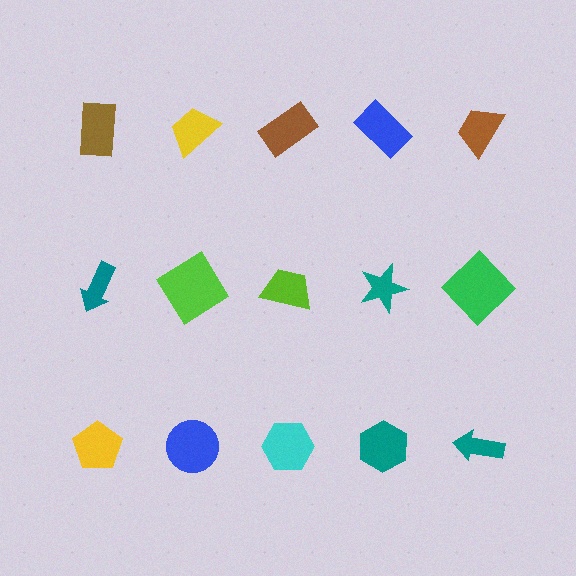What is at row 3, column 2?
A blue circle.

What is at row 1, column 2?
A yellow trapezoid.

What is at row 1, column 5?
A brown trapezoid.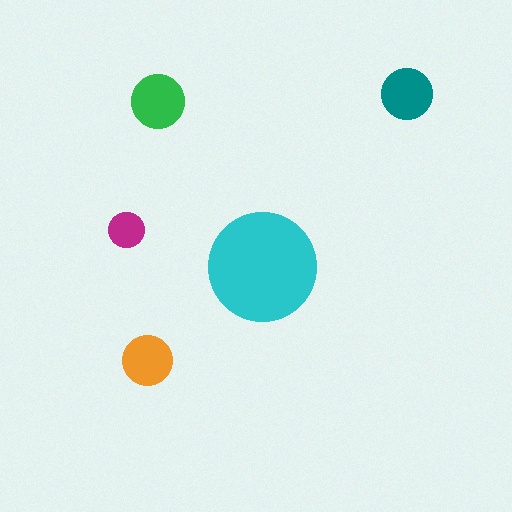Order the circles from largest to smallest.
the cyan one, the green one, the teal one, the orange one, the magenta one.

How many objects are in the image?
There are 5 objects in the image.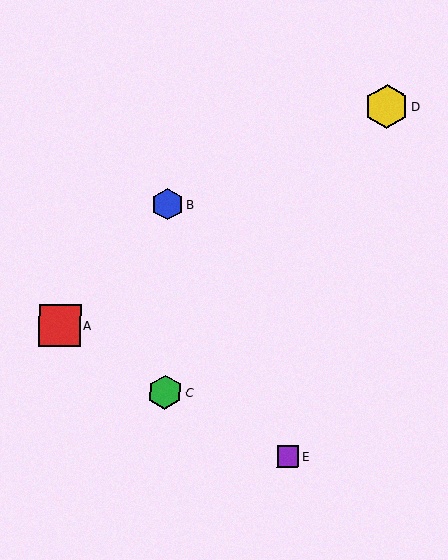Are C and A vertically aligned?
No, C is at x≈165 and A is at x≈59.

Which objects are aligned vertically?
Objects B, C are aligned vertically.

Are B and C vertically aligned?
Yes, both are at x≈168.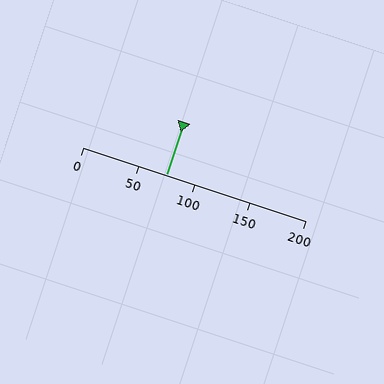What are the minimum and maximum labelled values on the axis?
The axis runs from 0 to 200.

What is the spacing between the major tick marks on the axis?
The major ticks are spaced 50 apart.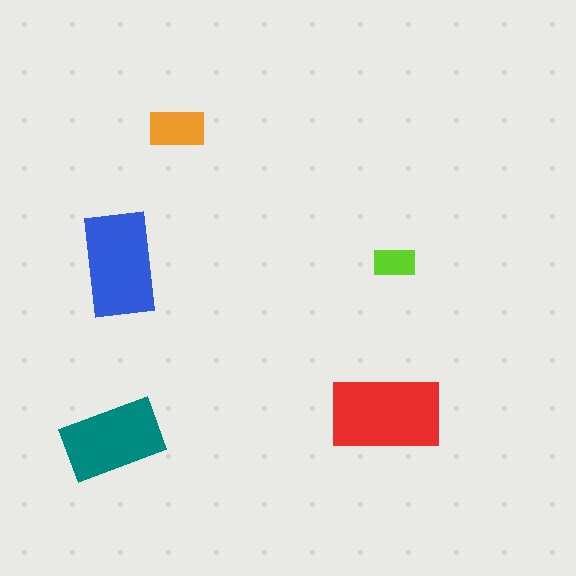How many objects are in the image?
There are 5 objects in the image.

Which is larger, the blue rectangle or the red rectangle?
The red one.